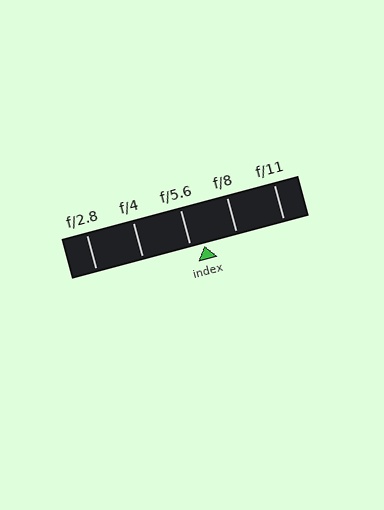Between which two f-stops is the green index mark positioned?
The index mark is between f/5.6 and f/8.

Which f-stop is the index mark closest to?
The index mark is closest to f/5.6.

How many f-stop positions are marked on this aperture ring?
There are 5 f-stop positions marked.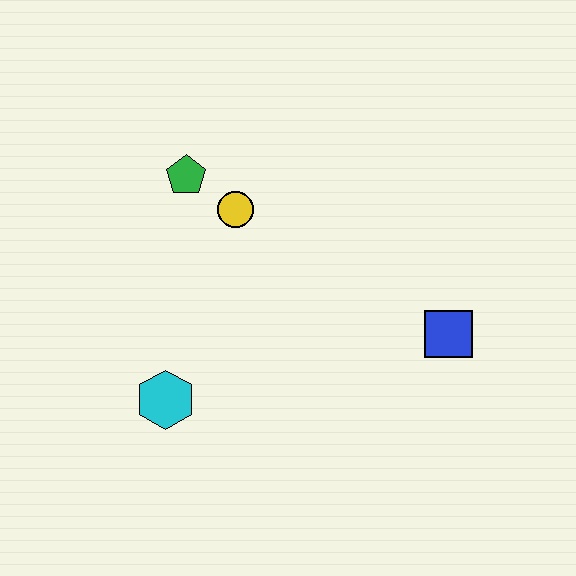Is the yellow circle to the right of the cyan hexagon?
Yes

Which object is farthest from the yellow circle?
The blue square is farthest from the yellow circle.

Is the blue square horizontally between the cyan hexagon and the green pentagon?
No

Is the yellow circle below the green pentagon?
Yes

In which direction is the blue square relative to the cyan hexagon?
The blue square is to the right of the cyan hexagon.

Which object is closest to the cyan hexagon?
The yellow circle is closest to the cyan hexagon.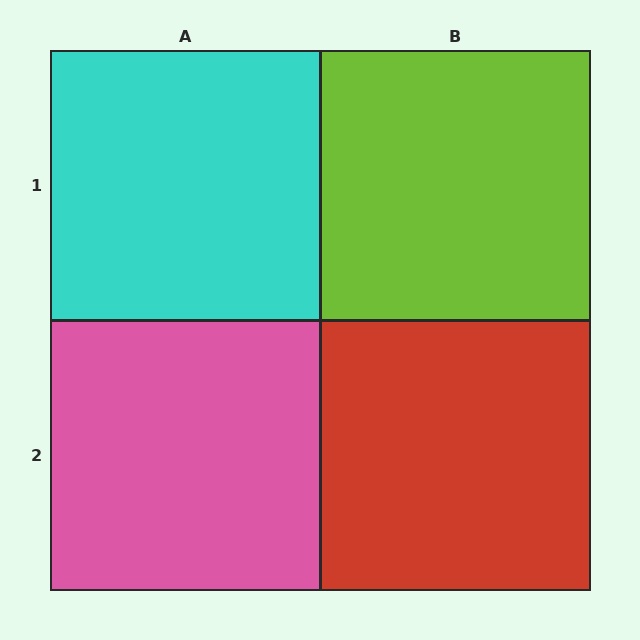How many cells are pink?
1 cell is pink.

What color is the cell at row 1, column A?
Cyan.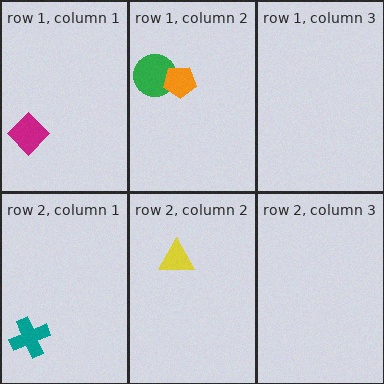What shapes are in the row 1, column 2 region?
The green circle, the orange pentagon.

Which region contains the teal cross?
The row 2, column 1 region.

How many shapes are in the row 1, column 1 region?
1.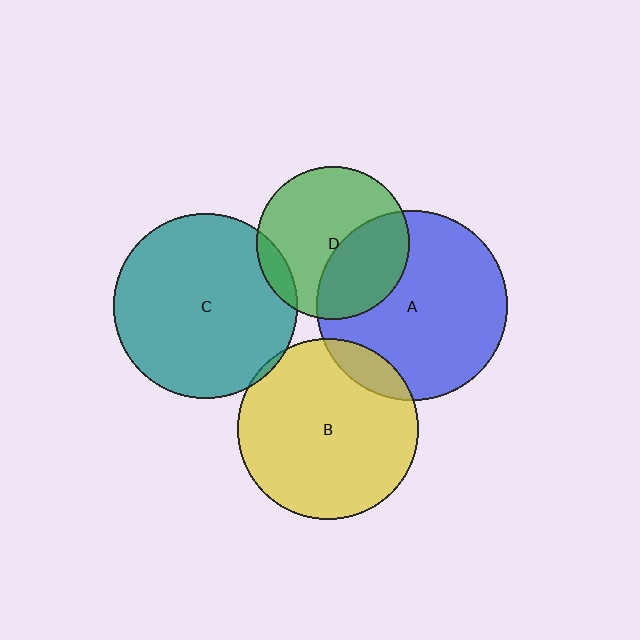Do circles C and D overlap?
Yes.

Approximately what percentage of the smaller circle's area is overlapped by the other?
Approximately 10%.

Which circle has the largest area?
Circle A (blue).